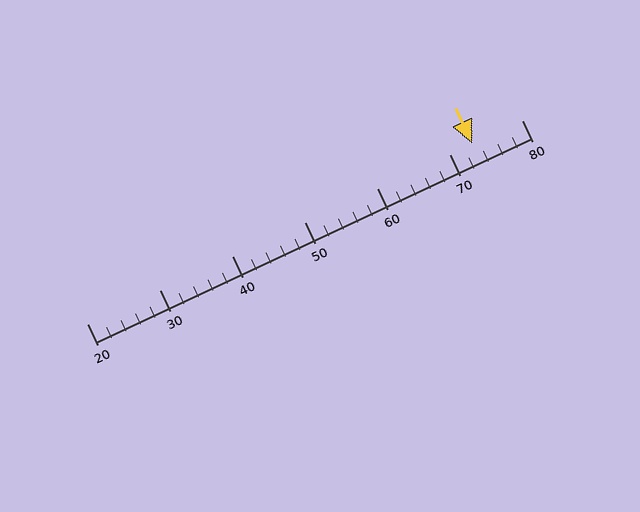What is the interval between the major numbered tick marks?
The major tick marks are spaced 10 units apart.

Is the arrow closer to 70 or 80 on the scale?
The arrow is closer to 70.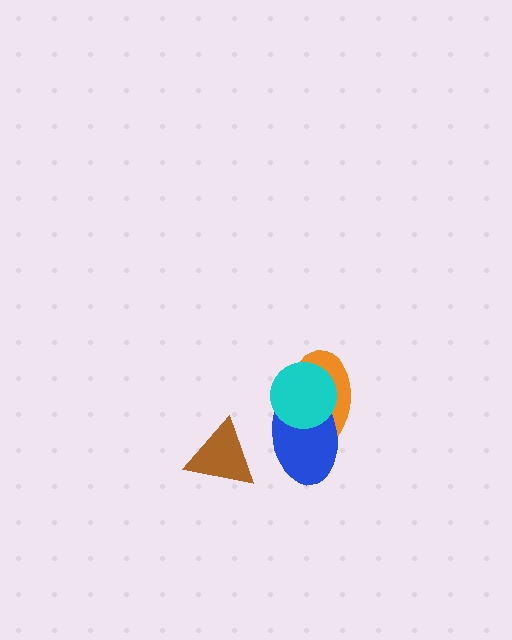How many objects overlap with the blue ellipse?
2 objects overlap with the blue ellipse.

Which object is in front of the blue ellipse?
The cyan circle is in front of the blue ellipse.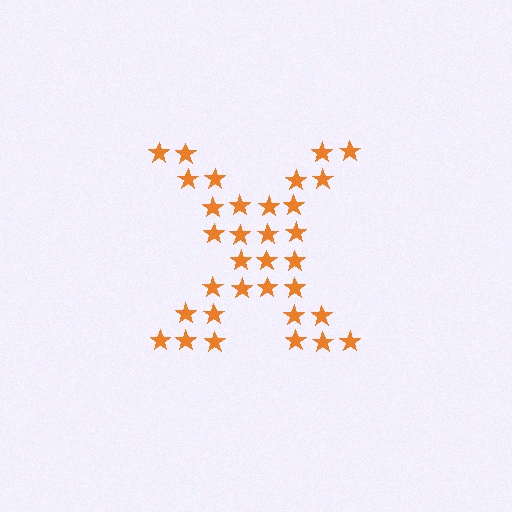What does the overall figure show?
The overall figure shows the letter X.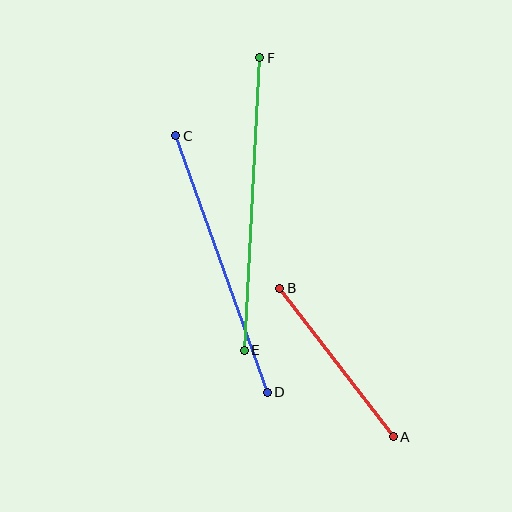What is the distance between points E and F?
The distance is approximately 293 pixels.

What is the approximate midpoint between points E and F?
The midpoint is at approximately (252, 204) pixels.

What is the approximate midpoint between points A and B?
The midpoint is at approximately (336, 363) pixels.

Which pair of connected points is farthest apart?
Points E and F are farthest apart.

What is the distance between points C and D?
The distance is approximately 273 pixels.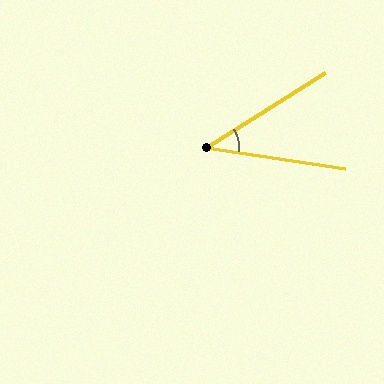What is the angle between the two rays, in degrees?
Approximately 41 degrees.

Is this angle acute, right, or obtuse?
It is acute.